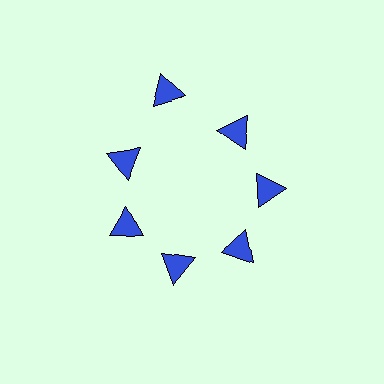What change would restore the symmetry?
The symmetry would be restored by moving it inward, back onto the ring so that all 7 triangles sit at equal angles and equal distance from the center.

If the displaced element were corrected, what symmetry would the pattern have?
It would have 7-fold rotational symmetry — the pattern would map onto itself every 51 degrees.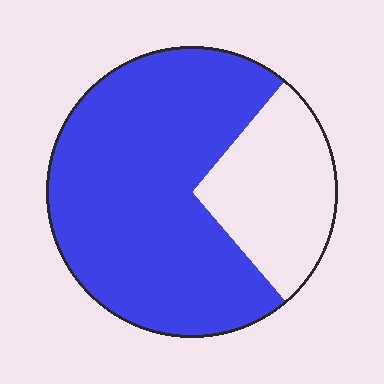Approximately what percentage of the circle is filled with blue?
Approximately 70%.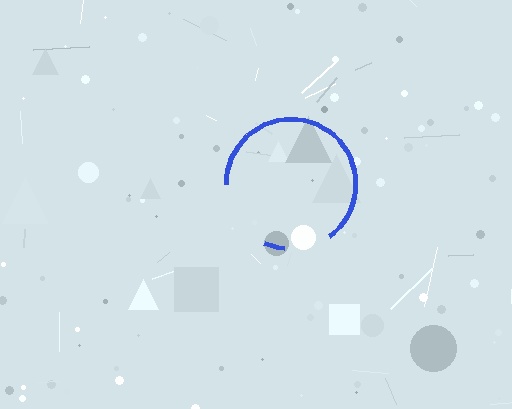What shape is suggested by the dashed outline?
The dashed outline suggests a circle.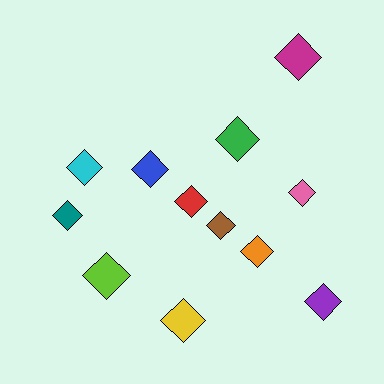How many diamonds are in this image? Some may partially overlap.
There are 12 diamonds.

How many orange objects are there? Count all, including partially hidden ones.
There is 1 orange object.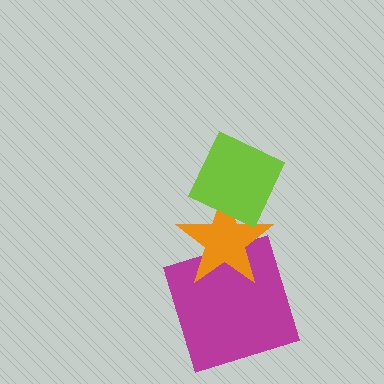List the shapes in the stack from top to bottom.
From top to bottom: the lime diamond, the orange star, the magenta square.